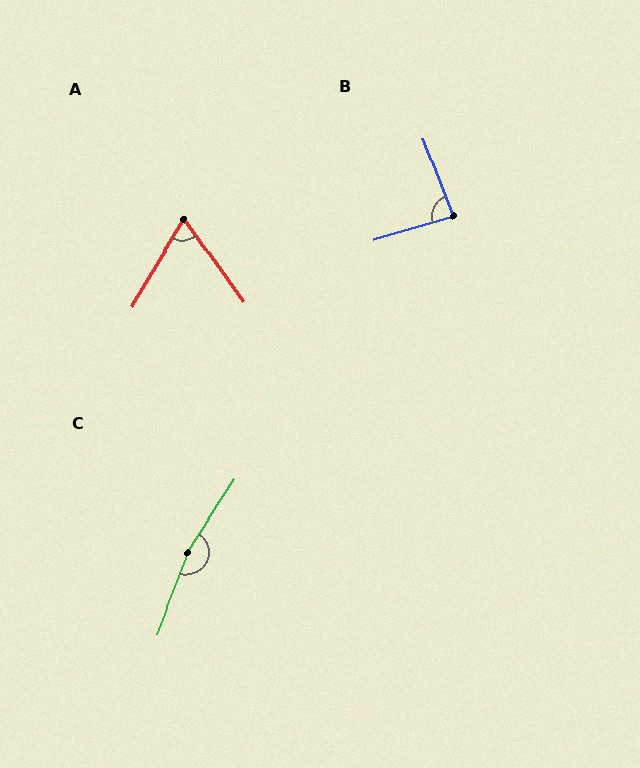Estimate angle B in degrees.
Approximately 85 degrees.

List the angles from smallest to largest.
A (66°), B (85°), C (168°).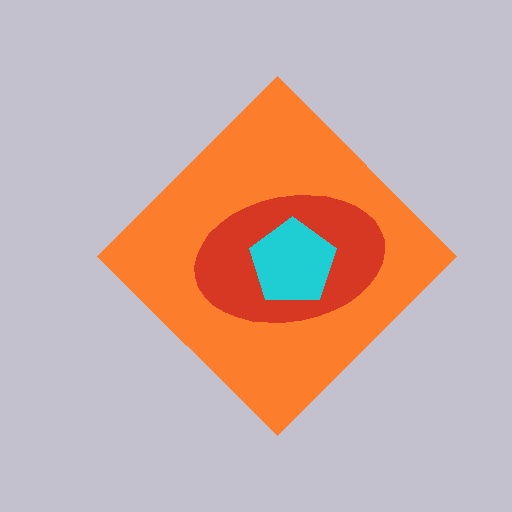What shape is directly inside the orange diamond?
The red ellipse.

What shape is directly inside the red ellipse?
The cyan pentagon.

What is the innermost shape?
The cyan pentagon.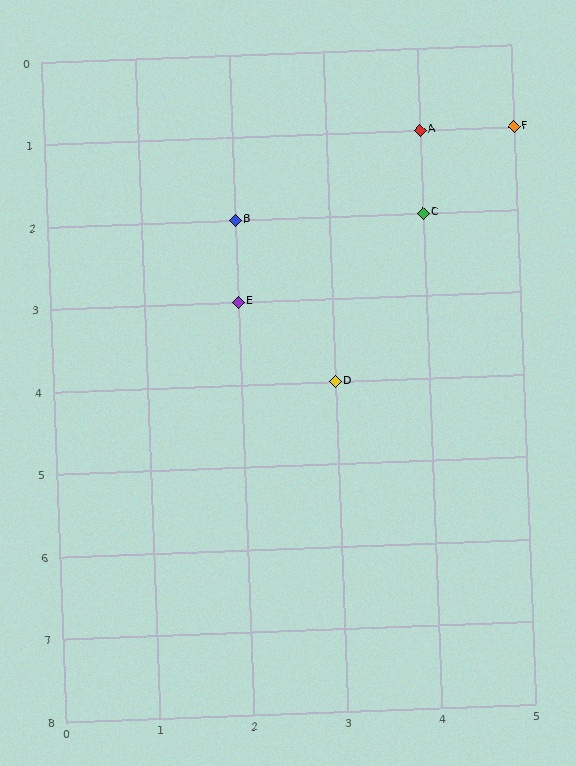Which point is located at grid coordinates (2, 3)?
Point E is at (2, 3).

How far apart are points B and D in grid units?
Points B and D are 1 column and 2 rows apart (about 2.2 grid units diagonally).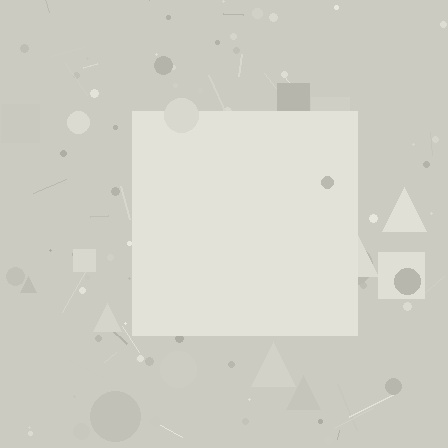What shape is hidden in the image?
A square is hidden in the image.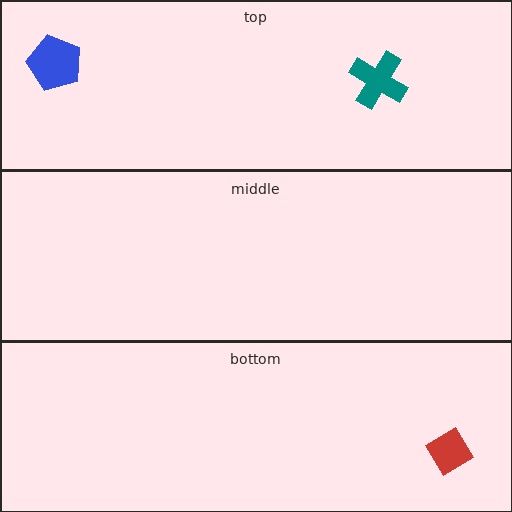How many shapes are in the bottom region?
1.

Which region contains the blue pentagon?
The top region.